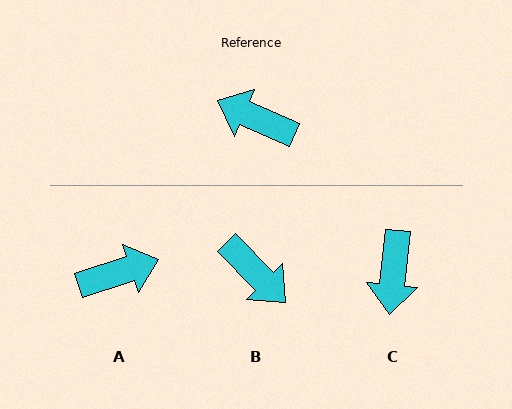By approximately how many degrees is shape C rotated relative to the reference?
Approximately 108 degrees counter-clockwise.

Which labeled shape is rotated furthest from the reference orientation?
B, about 158 degrees away.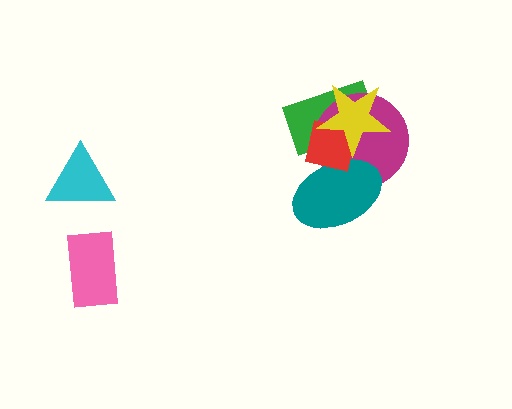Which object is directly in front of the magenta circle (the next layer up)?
The teal ellipse is directly in front of the magenta circle.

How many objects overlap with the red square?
4 objects overlap with the red square.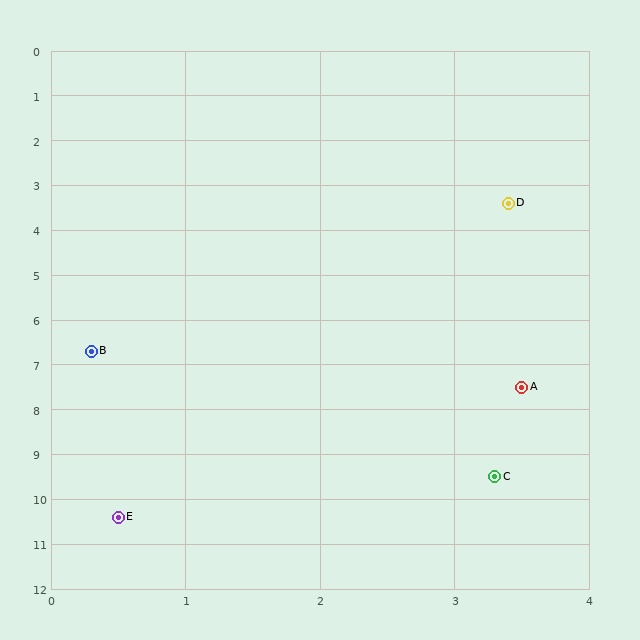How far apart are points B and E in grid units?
Points B and E are about 3.7 grid units apart.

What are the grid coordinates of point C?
Point C is at approximately (3.3, 9.5).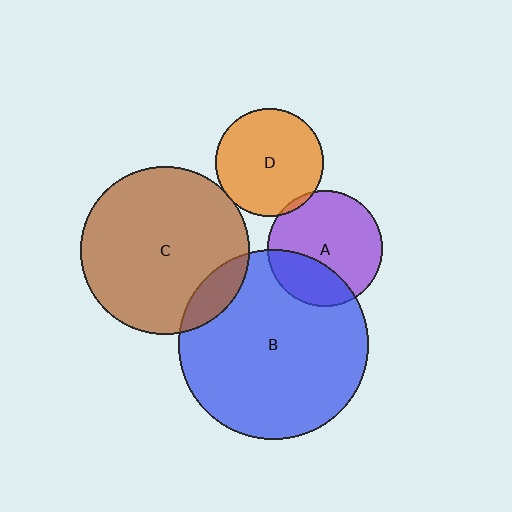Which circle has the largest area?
Circle B (blue).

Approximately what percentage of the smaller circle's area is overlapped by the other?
Approximately 5%.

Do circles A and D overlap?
Yes.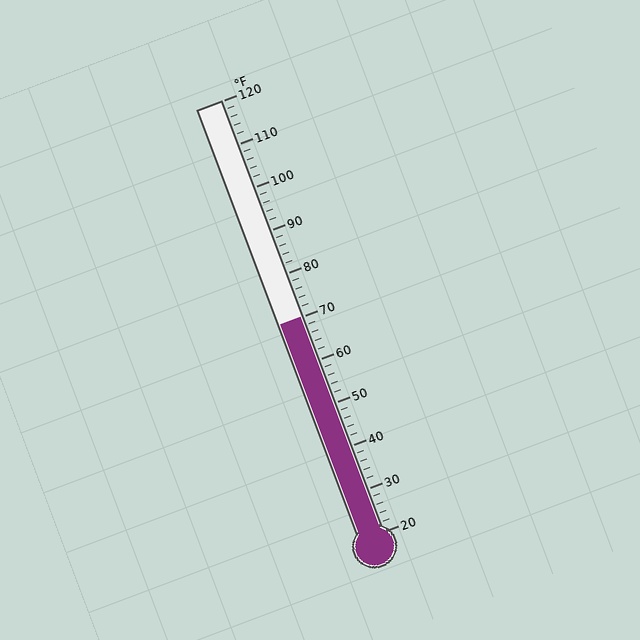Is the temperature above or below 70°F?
The temperature is at 70°F.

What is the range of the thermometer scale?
The thermometer scale ranges from 20°F to 120°F.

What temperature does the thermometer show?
The thermometer shows approximately 70°F.